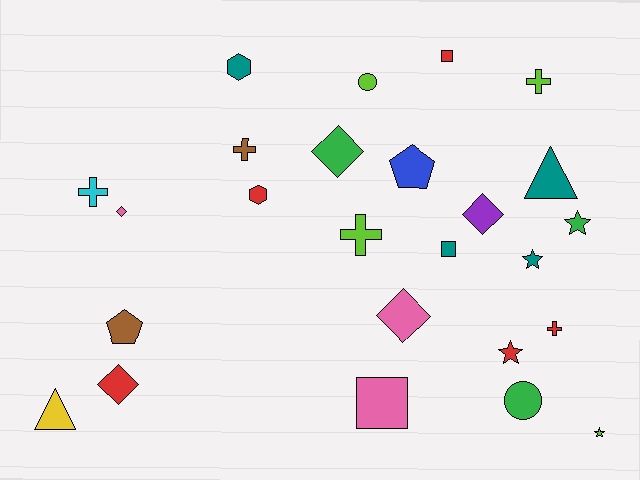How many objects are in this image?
There are 25 objects.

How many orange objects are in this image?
There are no orange objects.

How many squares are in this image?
There are 3 squares.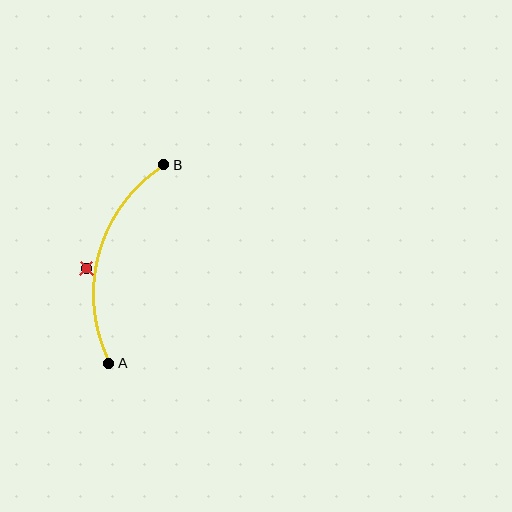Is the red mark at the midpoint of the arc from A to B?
No — the red mark does not lie on the arc at all. It sits slightly outside the curve.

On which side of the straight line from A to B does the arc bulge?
The arc bulges to the left of the straight line connecting A and B.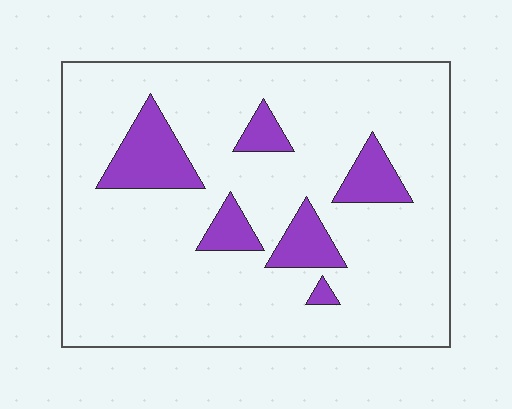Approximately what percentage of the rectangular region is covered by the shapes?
Approximately 15%.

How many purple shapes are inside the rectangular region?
6.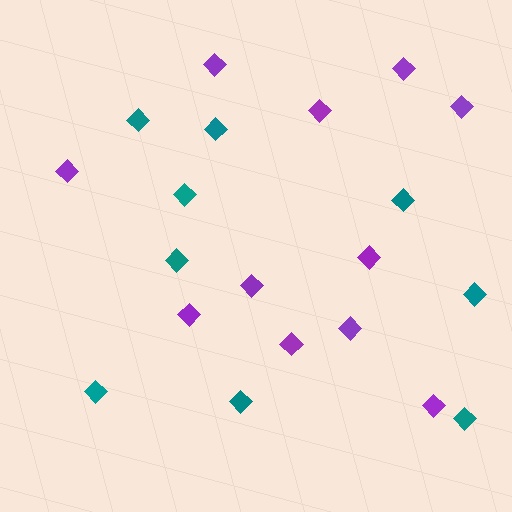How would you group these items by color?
There are 2 groups: one group of teal diamonds (9) and one group of purple diamonds (11).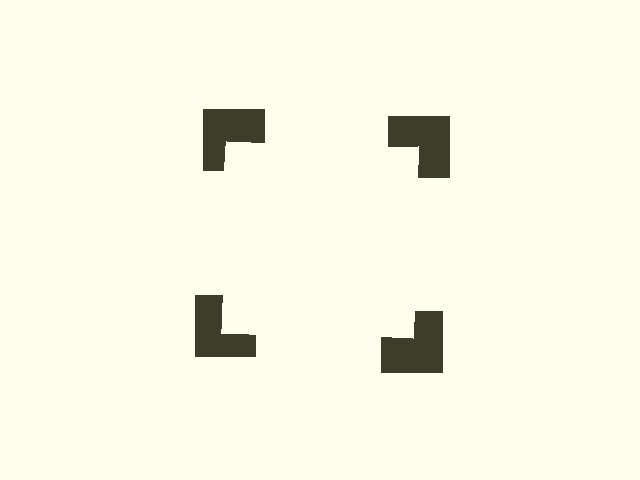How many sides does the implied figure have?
4 sides.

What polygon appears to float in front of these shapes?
An illusory square — its edges are inferred from the aligned wedge cuts in the notched squares, not physically drawn.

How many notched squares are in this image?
There are 4 — one at each vertex of the illusory square.